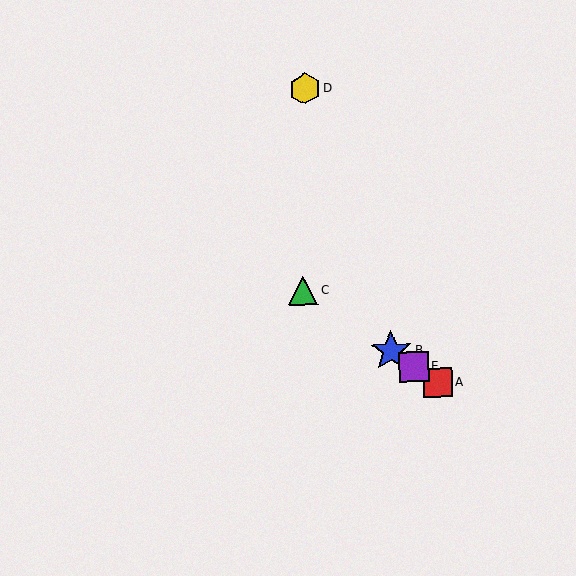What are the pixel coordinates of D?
Object D is at (305, 89).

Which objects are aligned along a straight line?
Objects A, B, C, E are aligned along a straight line.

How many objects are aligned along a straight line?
4 objects (A, B, C, E) are aligned along a straight line.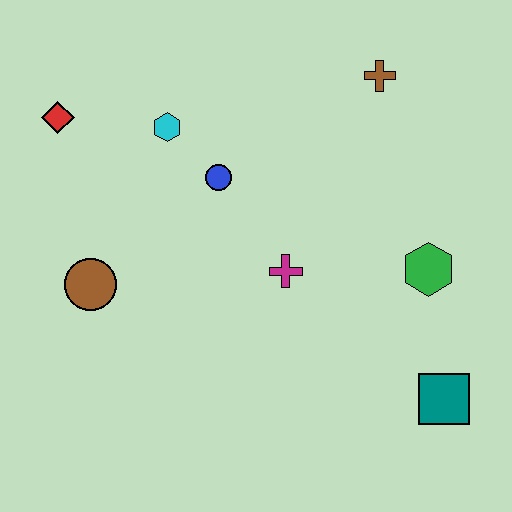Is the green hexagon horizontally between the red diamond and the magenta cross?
No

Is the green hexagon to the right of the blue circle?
Yes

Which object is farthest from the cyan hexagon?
The teal square is farthest from the cyan hexagon.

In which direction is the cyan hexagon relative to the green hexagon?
The cyan hexagon is to the left of the green hexagon.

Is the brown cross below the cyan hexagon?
No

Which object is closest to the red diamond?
The cyan hexagon is closest to the red diamond.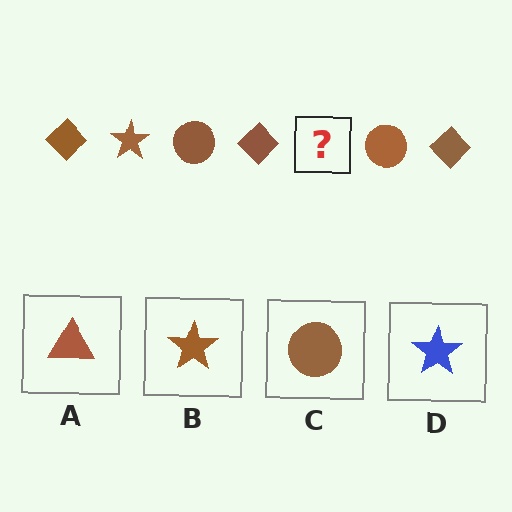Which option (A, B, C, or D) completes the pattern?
B.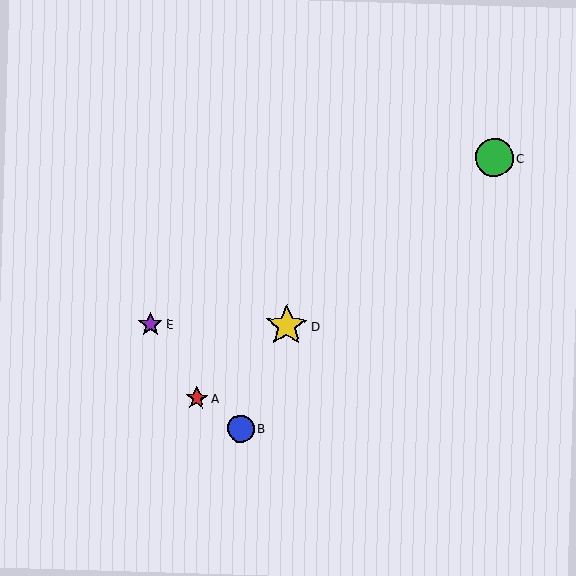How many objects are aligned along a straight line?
3 objects (A, C, D) are aligned along a straight line.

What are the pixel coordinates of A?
Object A is at (197, 398).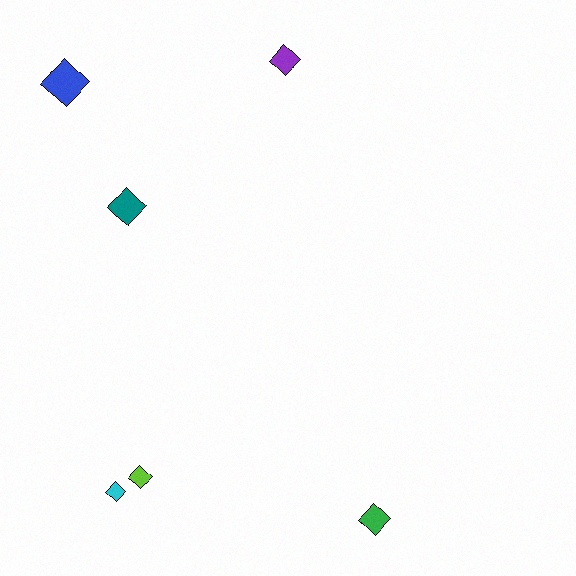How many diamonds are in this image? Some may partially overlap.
There are 6 diamonds.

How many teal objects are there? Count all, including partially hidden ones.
There is 1 teal object.